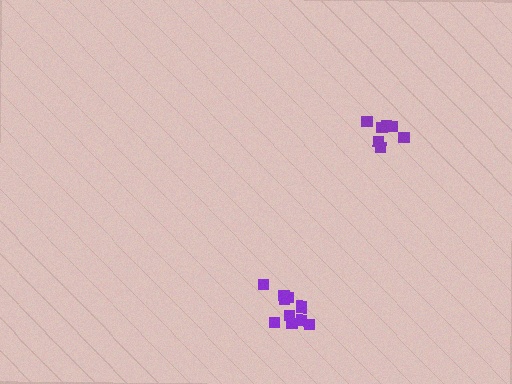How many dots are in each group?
Group 1: 7 dots, Group 2: 11 dots (18 total).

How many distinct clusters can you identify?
There are 2 distinct clusters.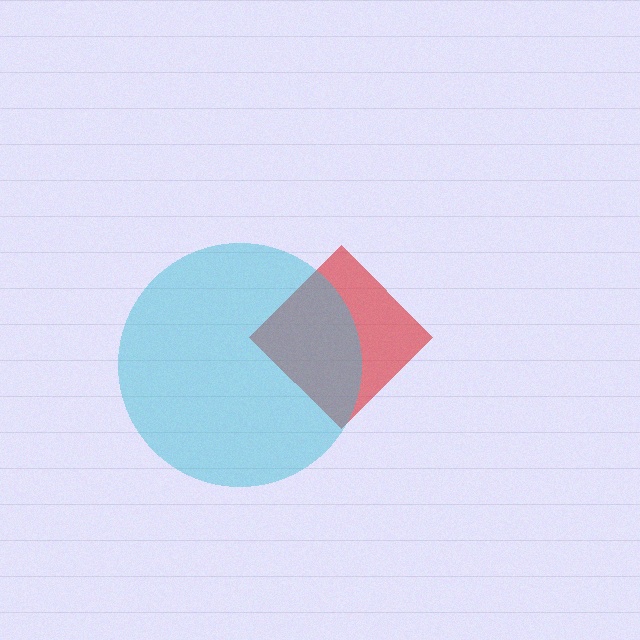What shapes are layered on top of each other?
The layered shapes are: a red diamond, a cyan circle.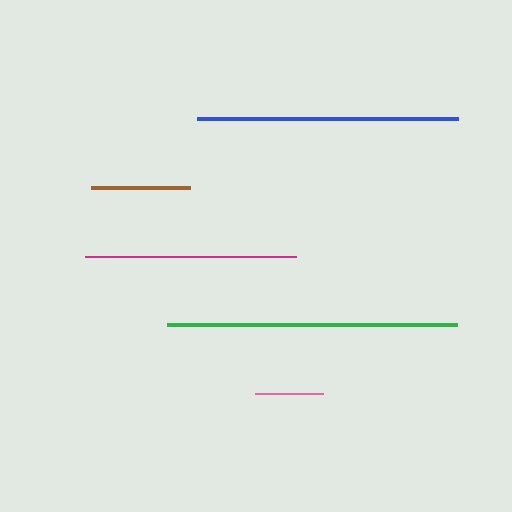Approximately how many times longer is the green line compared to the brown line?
The green line is approximately 2.9 times the length of the brown line.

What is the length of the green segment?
The green segment is approximately 290 pixels long.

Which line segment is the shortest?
The pink line is the shortest at approximately 68 pixels.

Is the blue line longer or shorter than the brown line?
The blue line is longer than the brown line.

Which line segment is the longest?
The green line is the longest at approximately 290 pixels.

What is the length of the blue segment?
The blue segment is approximately 261 pixels long.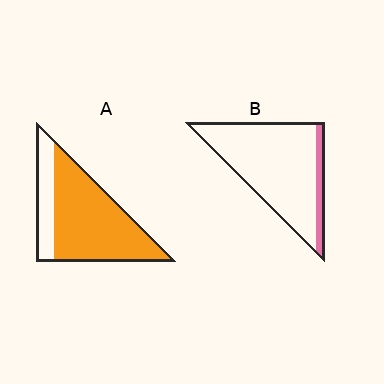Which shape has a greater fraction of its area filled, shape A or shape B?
Shape A.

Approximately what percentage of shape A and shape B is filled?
A is approximately 75% and B is approximately 10%.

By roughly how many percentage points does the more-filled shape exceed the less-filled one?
By roughly 65 percentage points (A over B).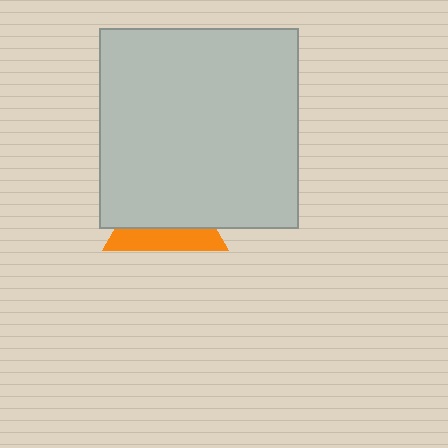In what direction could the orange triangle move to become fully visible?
The orange triangle could move down. That would shift it out from behind the light gray square entirely.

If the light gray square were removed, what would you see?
You would see the complete orange triangle.